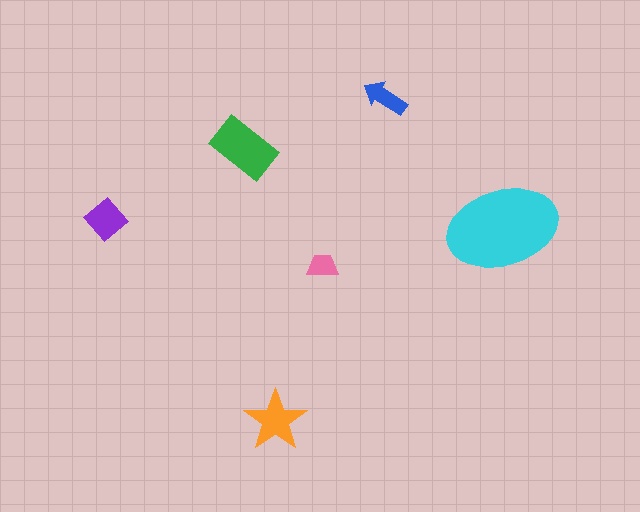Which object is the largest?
The cyan ellipse.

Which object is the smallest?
The pink trapezoid.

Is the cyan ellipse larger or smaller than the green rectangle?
Larger.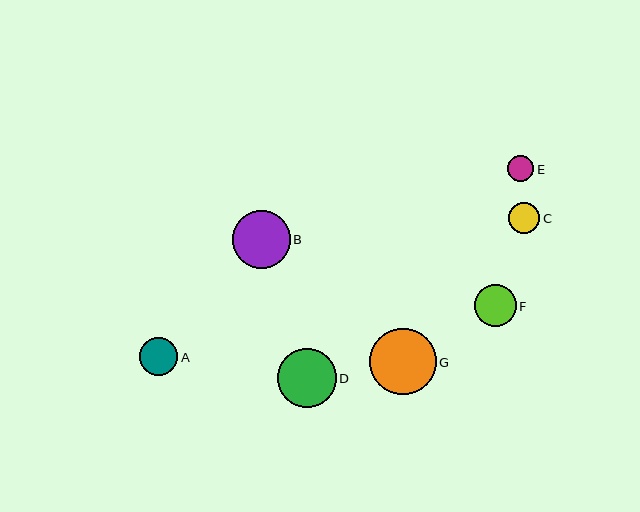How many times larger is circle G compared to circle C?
Circle G is approximately 2.1 times the size of circle C.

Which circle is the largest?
Circle G is the largest with a size of approximately 66 pixels.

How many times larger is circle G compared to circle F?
Circle G is approximately 1.6 times the size of circle F.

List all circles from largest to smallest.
From largest to smallest: G, D, B, F, A, C, E.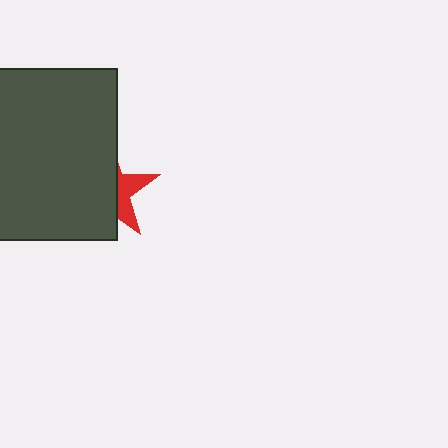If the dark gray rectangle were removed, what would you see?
You would see the complete red star.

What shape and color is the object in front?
The object in front is a dark gray rectangle.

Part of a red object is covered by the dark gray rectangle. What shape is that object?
It is a star.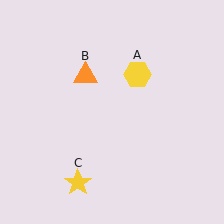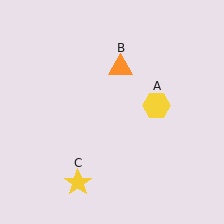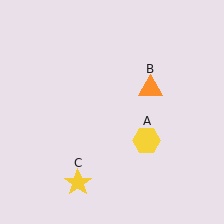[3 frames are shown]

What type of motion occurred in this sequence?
The yellow hexagon (object A), orange triangle (object B) rotated clockwise around the center of the scene.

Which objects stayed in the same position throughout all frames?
Yellow star (object C) remained stationary.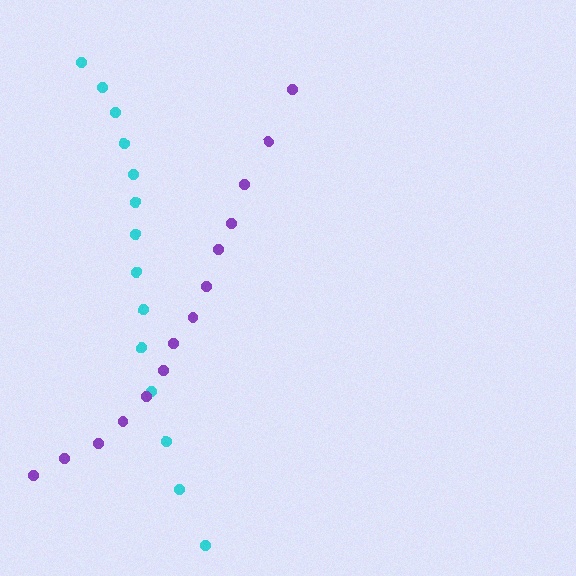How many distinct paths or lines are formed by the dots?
There are 2 distinct paths.